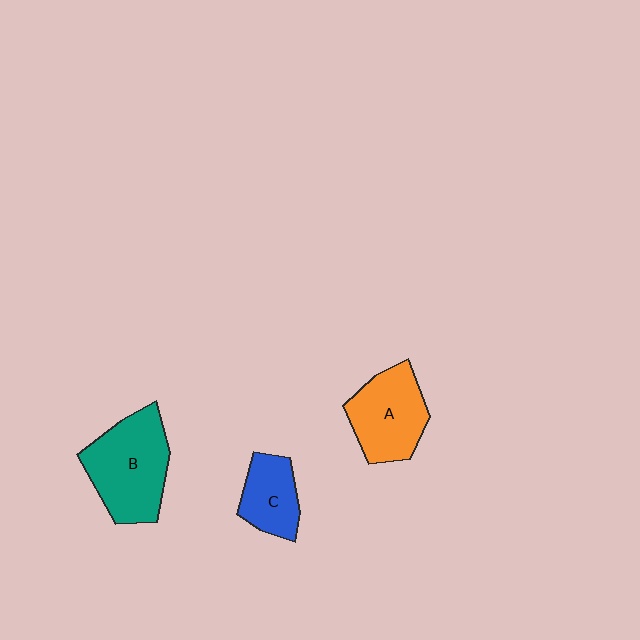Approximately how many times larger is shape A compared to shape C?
Approximately 1.4 times.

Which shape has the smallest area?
Shape C (blue).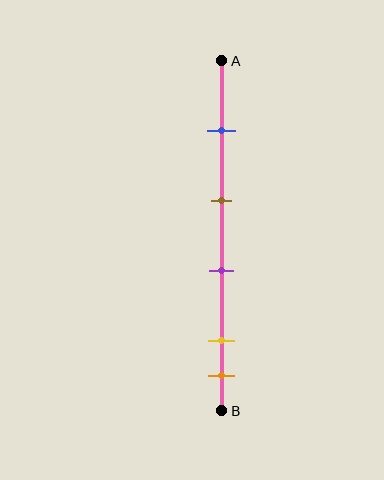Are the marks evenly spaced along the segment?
No, the marks are not evenly spaced.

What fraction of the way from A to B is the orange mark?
The orange mark is approximately 90% (0.9) of the way from A to B.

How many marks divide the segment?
There are 5 marks dividing the segment.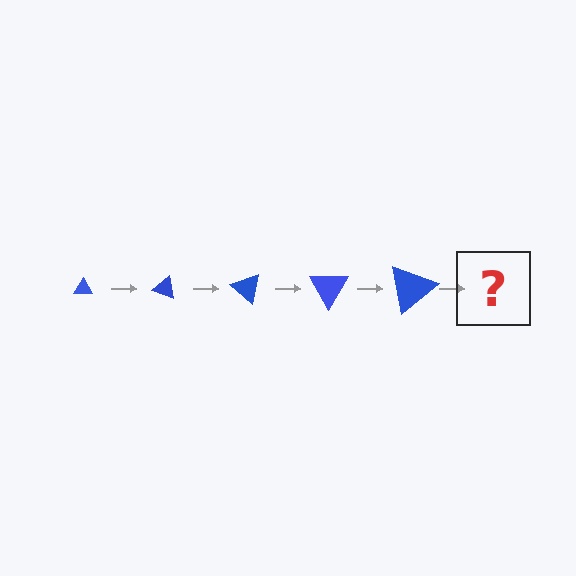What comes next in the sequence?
The next element should be a triangle, larger than the previous one and rotated 100 degrees from the start.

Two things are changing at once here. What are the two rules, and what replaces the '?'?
The two rules are that the triangle grows larger each step and it rotates 20 degrees each step. The '?' should be a triangle, larger than the previous one and rotated 100 degrees from the start.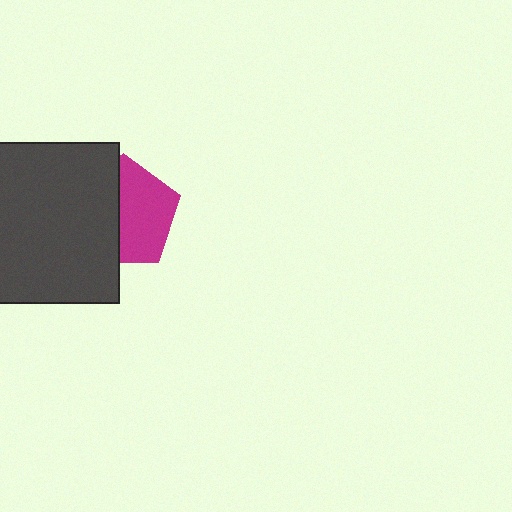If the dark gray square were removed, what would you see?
You would see the complete magenta pentagon.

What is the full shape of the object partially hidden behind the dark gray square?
The partially hidden object is a magenta pentagon.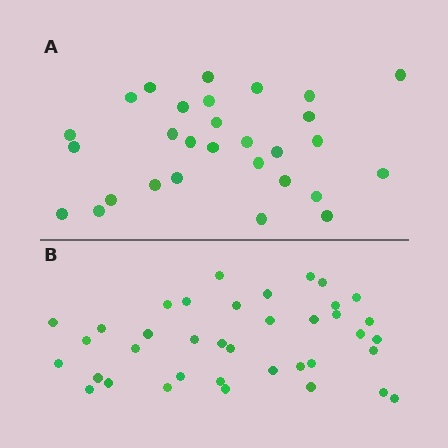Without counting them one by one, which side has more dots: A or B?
Region B (the bottom region) has more dots.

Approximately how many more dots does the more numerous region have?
Region B has roughly 8 or so more dots than region A.